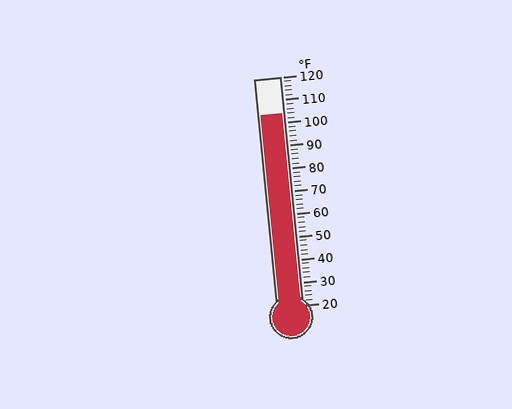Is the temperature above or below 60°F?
The temperature is above 60°F.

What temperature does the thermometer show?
The thermometer shows approximately 104°F.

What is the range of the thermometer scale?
The thermometer scale ranges from 20°F to 120°F.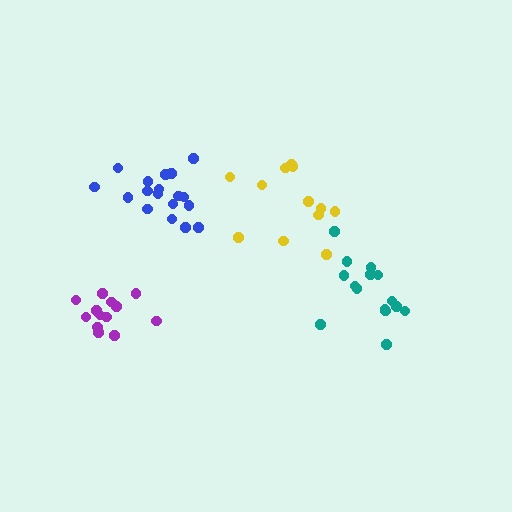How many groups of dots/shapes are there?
There are 4 groups.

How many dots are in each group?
Group 1: 18 dots, Group 2: 13 dots, Group 3: 15 dots, Group 4: 12 dots (58 total).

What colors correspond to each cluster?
The clusters are colored: blue, purple, teal, yellow.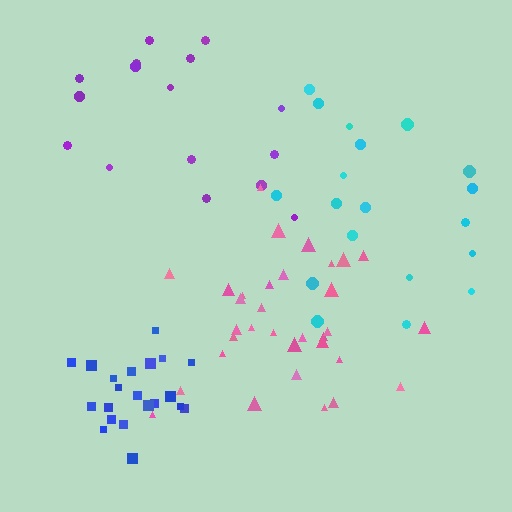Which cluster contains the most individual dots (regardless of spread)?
Pink (33).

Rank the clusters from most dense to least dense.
pink, blue, cyan, purple.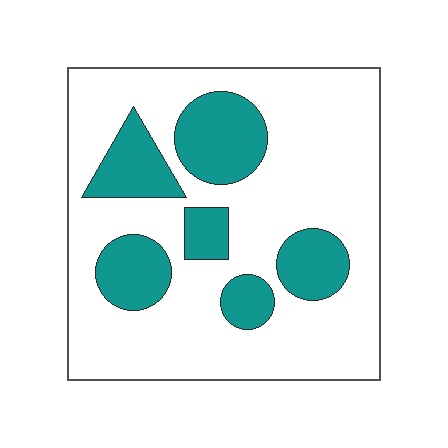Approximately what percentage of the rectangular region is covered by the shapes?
Approximately 25%.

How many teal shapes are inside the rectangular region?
6.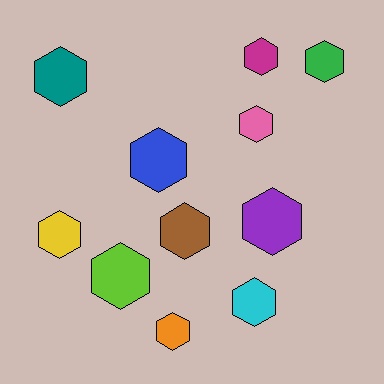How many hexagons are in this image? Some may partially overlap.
There are 11 hexagons.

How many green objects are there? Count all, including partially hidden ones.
There is 1 green object.